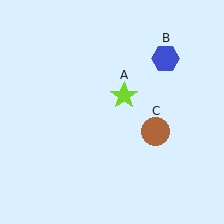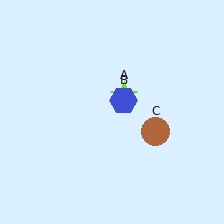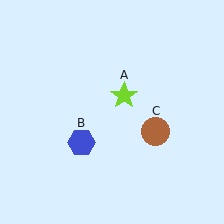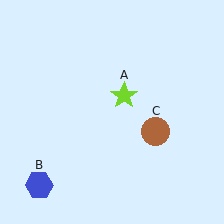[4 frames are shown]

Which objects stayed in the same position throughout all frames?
Lime star (object A) and brown circle (object C) remained stationary.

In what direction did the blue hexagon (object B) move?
The blue hexagon (object B) moved down and to the left.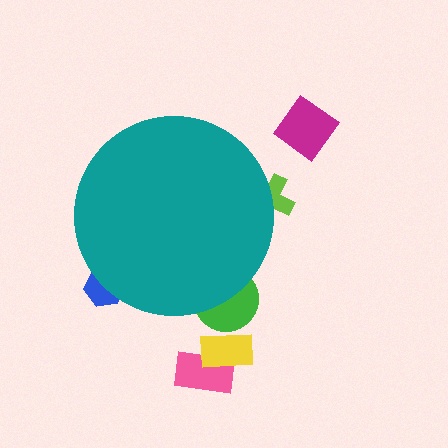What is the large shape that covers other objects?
A teal circle.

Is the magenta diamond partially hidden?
No, the magenta diamond is fully visible.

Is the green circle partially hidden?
Yes, the green circle is partially hidden behind the teal circle.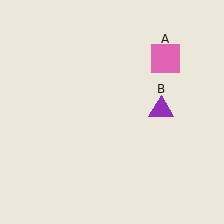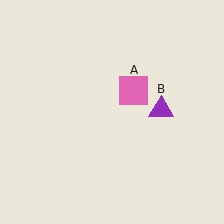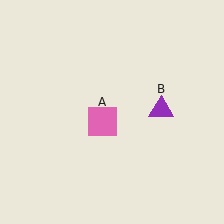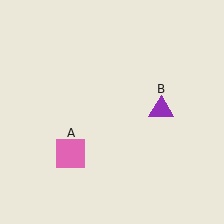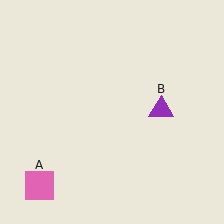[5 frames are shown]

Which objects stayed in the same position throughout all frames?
Purple triangle (object B) remained stationary.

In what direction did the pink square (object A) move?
The pink square (object A) moved down and to the left.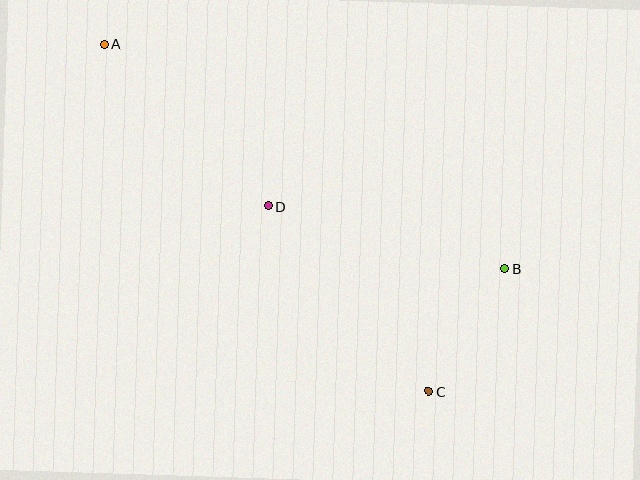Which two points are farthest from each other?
Points A and C are farthest from each other.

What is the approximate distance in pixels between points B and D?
The distance between B and D is approximately 244 pixels.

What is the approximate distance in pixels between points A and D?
The distance between A and D is approximately 231 pixels.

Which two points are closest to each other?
Points B and C are closest to each other.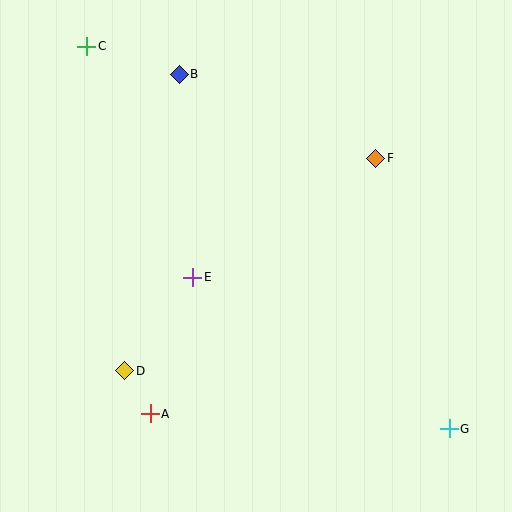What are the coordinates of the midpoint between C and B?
The midpoint between C and B is at (133, 60).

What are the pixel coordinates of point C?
Point C is at (87, 46).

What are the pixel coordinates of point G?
Point G is at (449, 429).